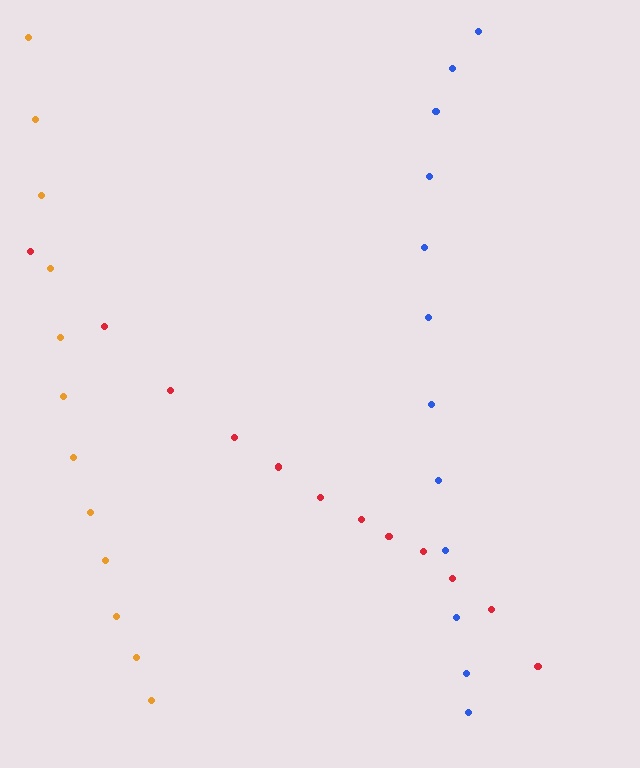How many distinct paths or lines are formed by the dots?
There are 3 distinct paths.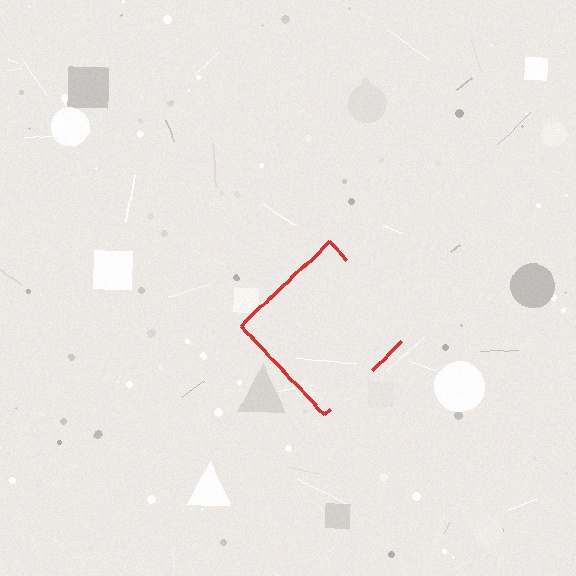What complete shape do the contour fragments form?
The contour fragments form a diamond.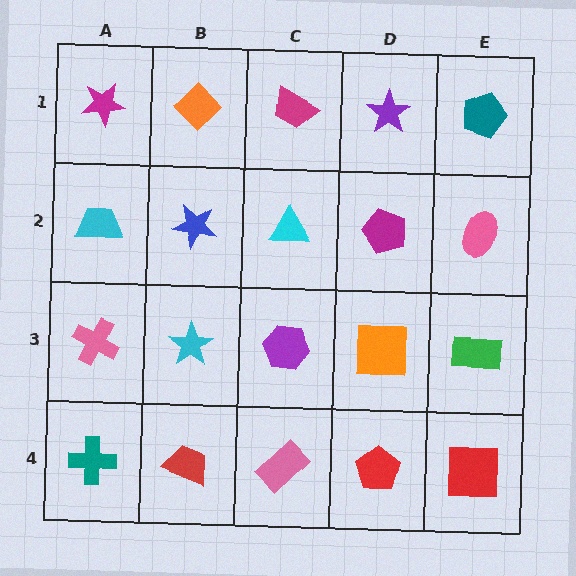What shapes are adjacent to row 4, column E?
A green rectangle (row 3, column E), a red pentagon (row 4, column D).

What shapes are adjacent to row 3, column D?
A magenta pentagon (row 2, column D), a red pentagon (row 4, column D), a purple hexagon (row 3, column C), a green rectangle (row 3, column E).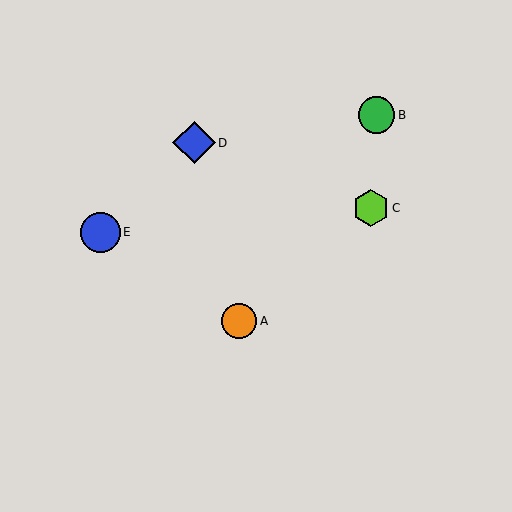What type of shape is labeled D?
Shape D is a blue diamond.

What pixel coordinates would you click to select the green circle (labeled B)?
Click at (377, 115) to select the green circle B.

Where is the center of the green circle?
The center of the green circle is at (377, 115).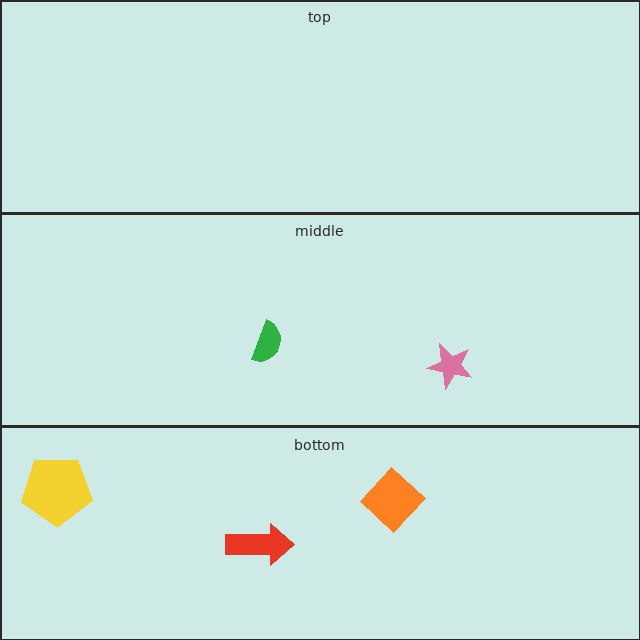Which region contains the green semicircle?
The middle region.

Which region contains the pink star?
The middle region.